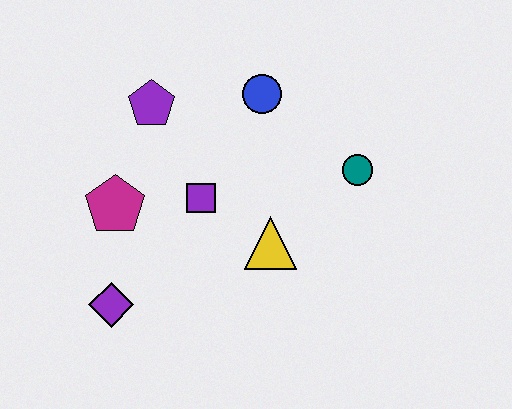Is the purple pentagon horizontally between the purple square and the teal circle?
No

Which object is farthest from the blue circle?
The purple diamond is farthest from the blue circle.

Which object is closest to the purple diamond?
The magenta pentagon is closest to the purple diamond.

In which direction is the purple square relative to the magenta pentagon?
The purple square is to the right of the magenta pentagon.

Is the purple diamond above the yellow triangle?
No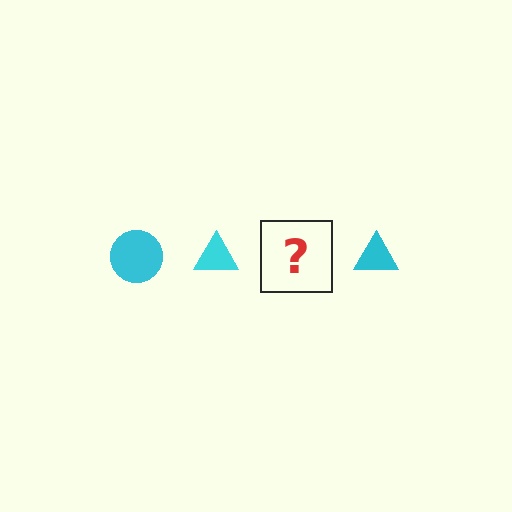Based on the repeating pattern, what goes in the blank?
The blank should be a cyan circle.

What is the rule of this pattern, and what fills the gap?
The rule is that the pattern cycles through circle, triangle shapes in cyan. The gap should be filled with a cyan circle.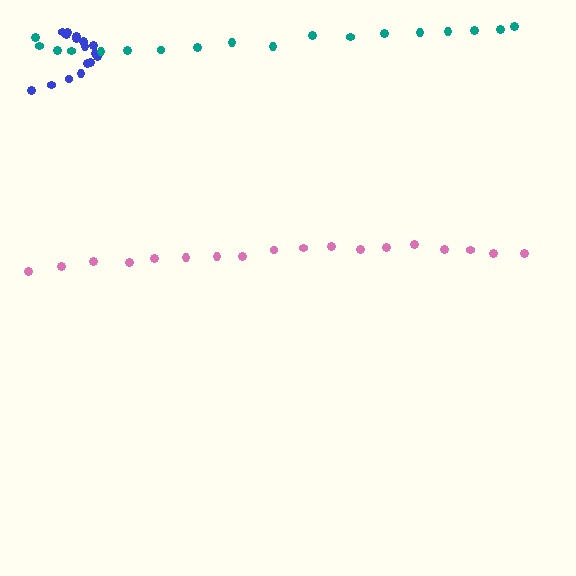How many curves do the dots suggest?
There are 3 distinct paths.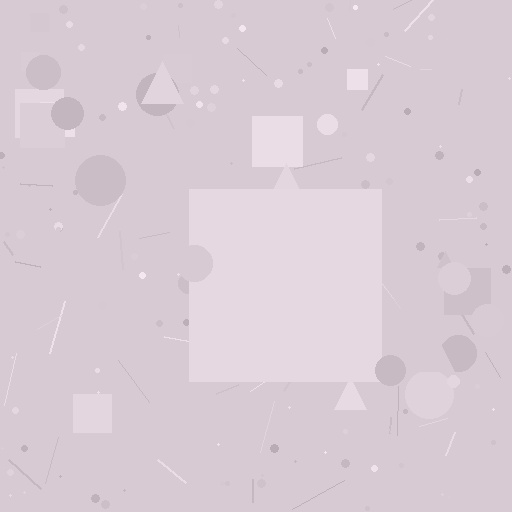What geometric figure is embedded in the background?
A square is embedded in the background.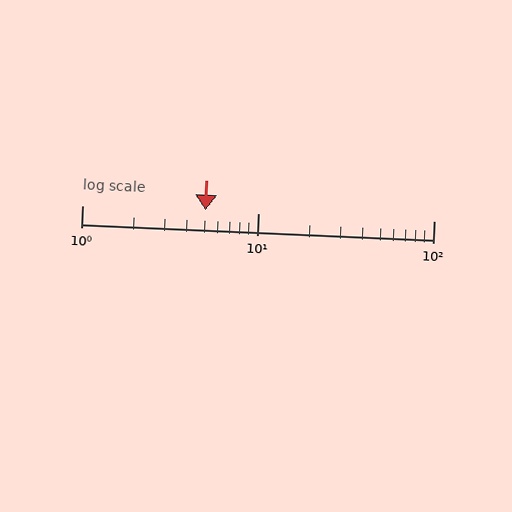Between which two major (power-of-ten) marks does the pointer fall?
The pointer is between 1 and 10.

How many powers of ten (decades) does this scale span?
The scale spans 2 decades, from 1 to 100.